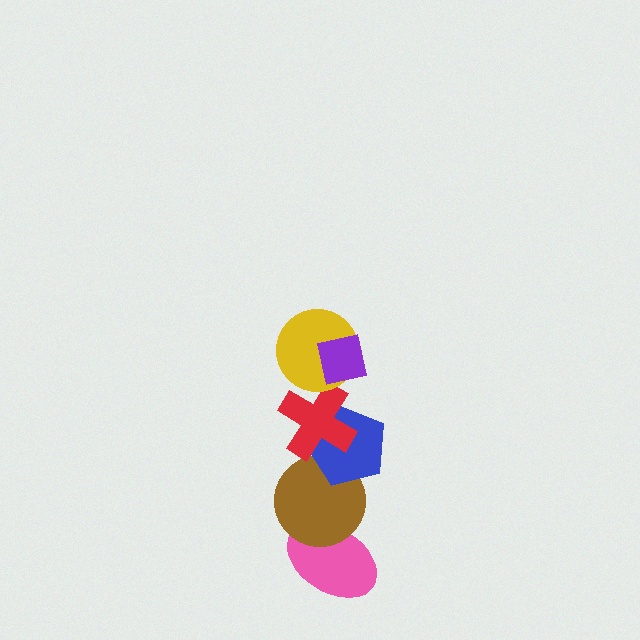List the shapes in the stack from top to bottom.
From top to bottom: the purple square, the yellow circle, the red cross, the blue pentagon, the brown circle, the pink ellipse.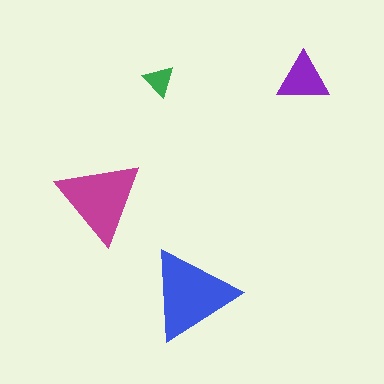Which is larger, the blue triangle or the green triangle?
The blue one.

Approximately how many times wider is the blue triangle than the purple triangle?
About 2 times wider.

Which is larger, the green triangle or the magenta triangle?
The magenta one.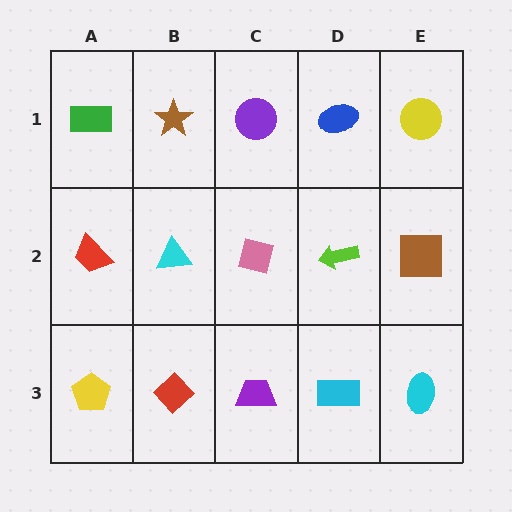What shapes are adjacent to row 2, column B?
A brown star (row 1, column B), a red diamond (row 3, column B), a red trapezoid (row 2, column A), a pink square (row 2, column C).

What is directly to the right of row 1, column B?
A purple circle.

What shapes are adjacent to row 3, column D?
A lime arrow (row 2, column D), a purple trapezoid (row 3, column C), a cyan ellipse (row 3, column E).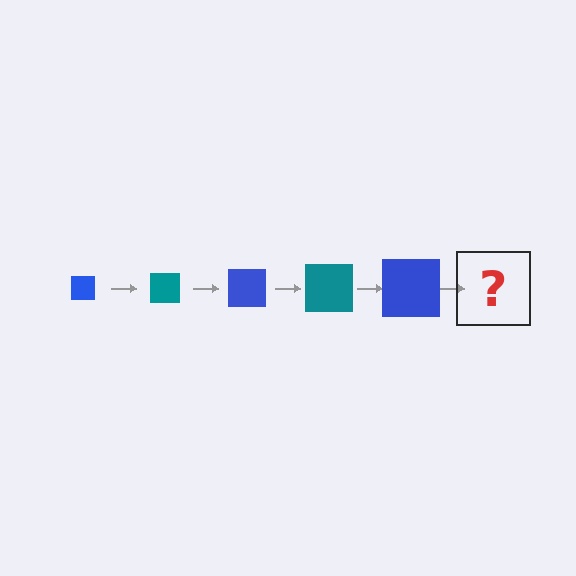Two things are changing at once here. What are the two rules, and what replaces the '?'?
The two rules are that the square grows larger each step and the color cycles through blue and teal. The '?' should be a teal square, larger than the previous one.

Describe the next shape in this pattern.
It should be a teal square, larger than the previous one.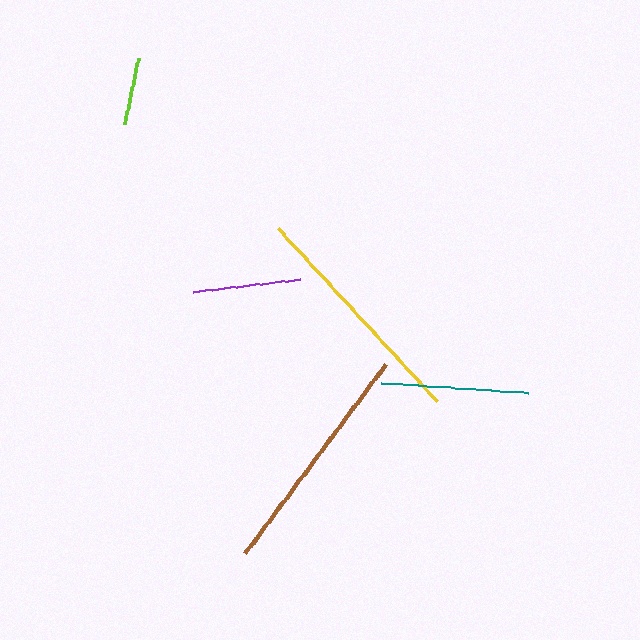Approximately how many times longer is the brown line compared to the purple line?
The brown line is approximately 2.2 times the length of the purple line.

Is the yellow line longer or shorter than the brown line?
The brown line is longer than the yellow line.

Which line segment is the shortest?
The lime line is the shortest at approximately 67 pixels.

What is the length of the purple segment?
The purple segment is approximately 107 pixels long.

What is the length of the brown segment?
The brown segment is approximately 236 pixels long.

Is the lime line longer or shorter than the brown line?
The brown line is longer than the lime line.